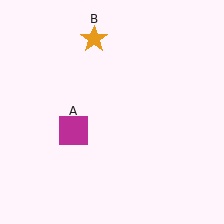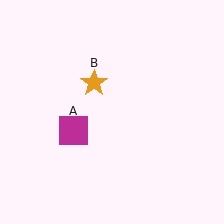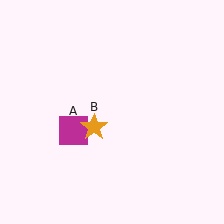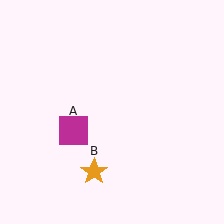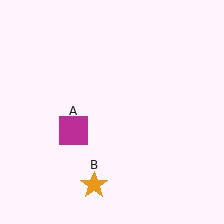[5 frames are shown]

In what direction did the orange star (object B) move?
The orange star (object B) moved down.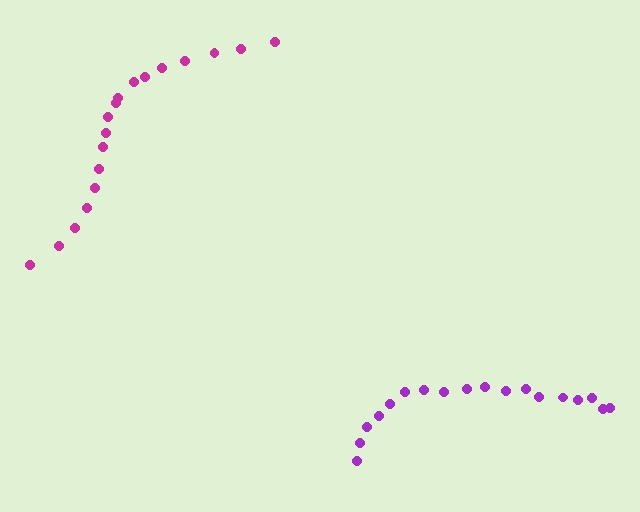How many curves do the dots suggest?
There are 2 distinct paths.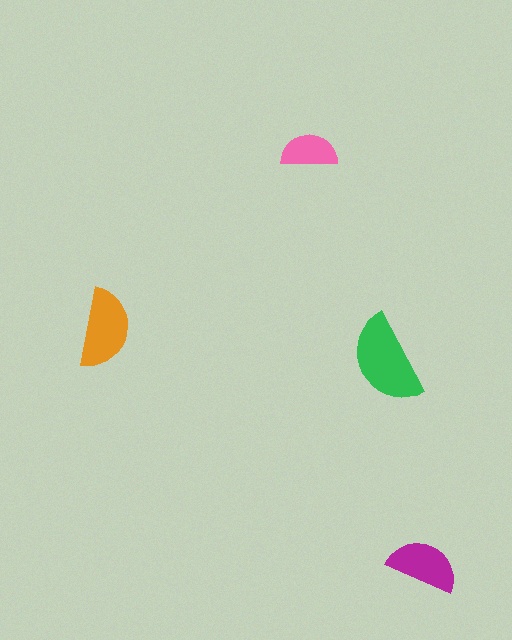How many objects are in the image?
There are 4 objects in the image.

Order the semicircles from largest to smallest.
the green one, the orange one, the magenta one, the pink one.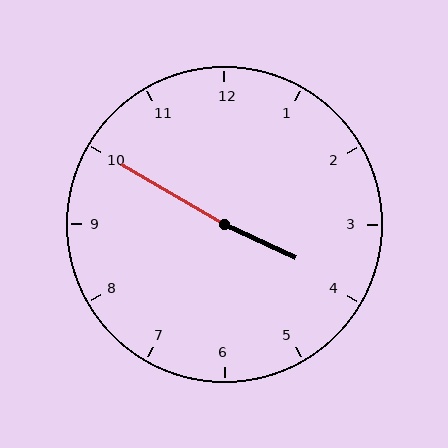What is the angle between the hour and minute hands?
Approximately 175 degrees.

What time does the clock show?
3:50.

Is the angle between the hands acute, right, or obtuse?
It is obtuse.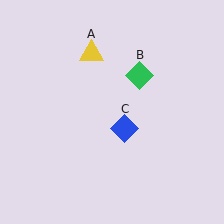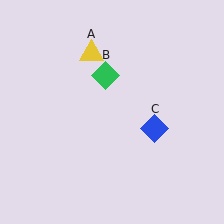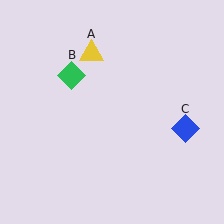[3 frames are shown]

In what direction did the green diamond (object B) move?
The green diamond (object B) moved left.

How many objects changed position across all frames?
2 objects changed position: green diamond (object B), blue diamond (object C).